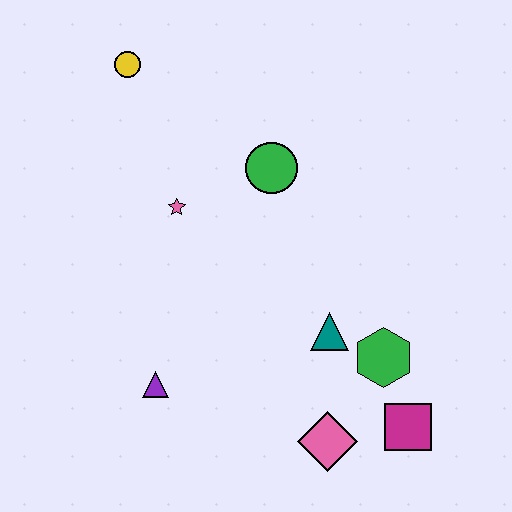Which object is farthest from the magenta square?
The yellow circle is farthest from the magenta square.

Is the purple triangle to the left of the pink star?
Yes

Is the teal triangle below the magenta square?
No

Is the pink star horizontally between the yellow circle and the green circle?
Yes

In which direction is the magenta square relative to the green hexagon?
The magenta square is below the green hexagon.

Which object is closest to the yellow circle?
The pink star is closest to the yellow circle.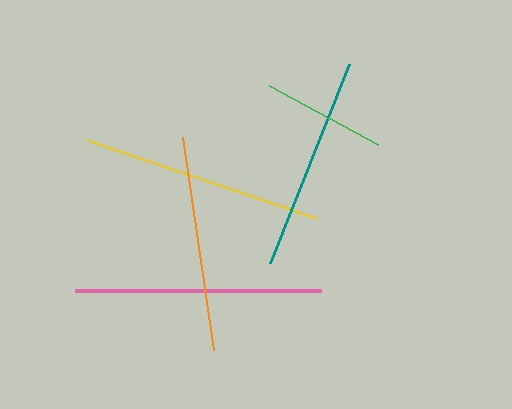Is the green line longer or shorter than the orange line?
The orange line is longer than the green line.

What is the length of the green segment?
The green segment is approximately 123 pixels long.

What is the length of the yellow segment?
The yellow segment is approximately 242 pixels long.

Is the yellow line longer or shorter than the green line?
The yellow line is longer than the green line.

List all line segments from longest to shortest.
From longest to shortest: pink, yellow, orange, teal, green.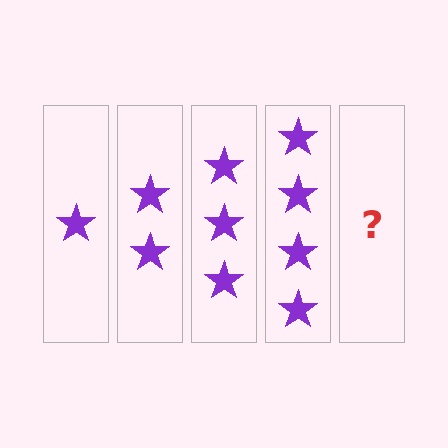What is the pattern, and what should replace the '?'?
The pattern is that each step adds one more star. The '?' should be 5 stars.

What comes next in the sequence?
The next element should be 5 stars.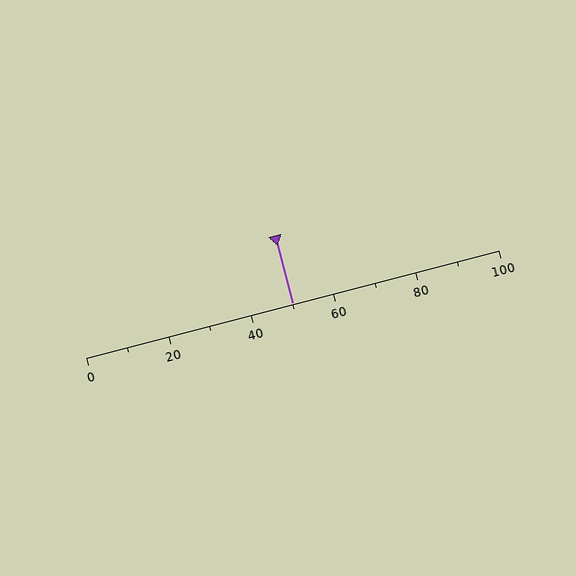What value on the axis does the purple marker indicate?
The marker indicates approximately 50.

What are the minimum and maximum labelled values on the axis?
The axis runs from 0 to 100.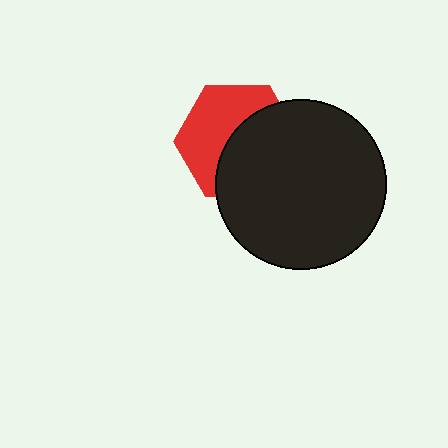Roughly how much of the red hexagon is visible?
About half of it is visible (roughly 49%).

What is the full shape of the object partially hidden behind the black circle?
The partially hidden object is a red hexagon.